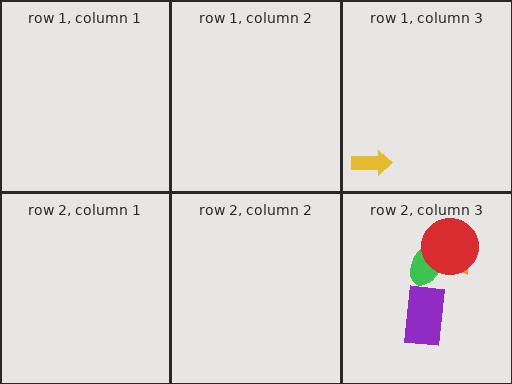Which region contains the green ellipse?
The row 2, column 3 region.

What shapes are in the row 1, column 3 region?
The yellow arrow.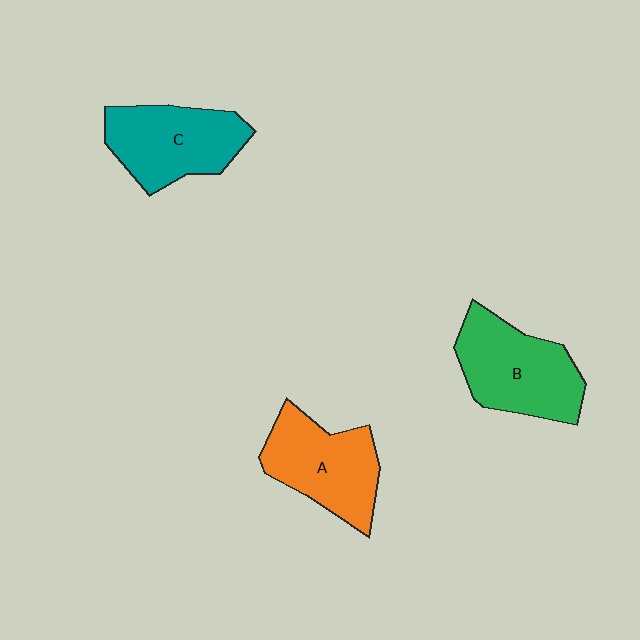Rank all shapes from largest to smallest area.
From largest to smallest: B (green), C (teal), A (orange).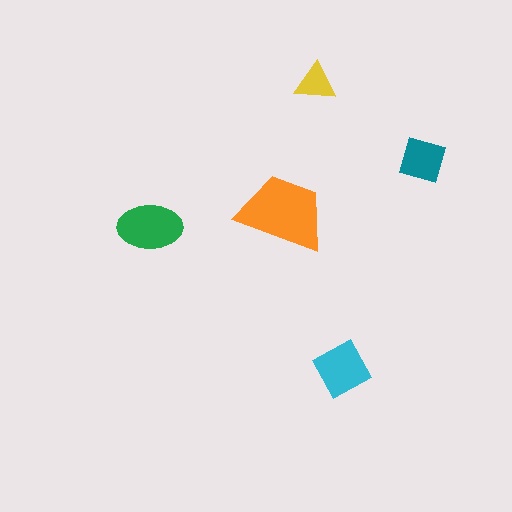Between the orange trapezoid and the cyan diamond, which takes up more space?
The orange trapezoid.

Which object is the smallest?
The yellow triangle.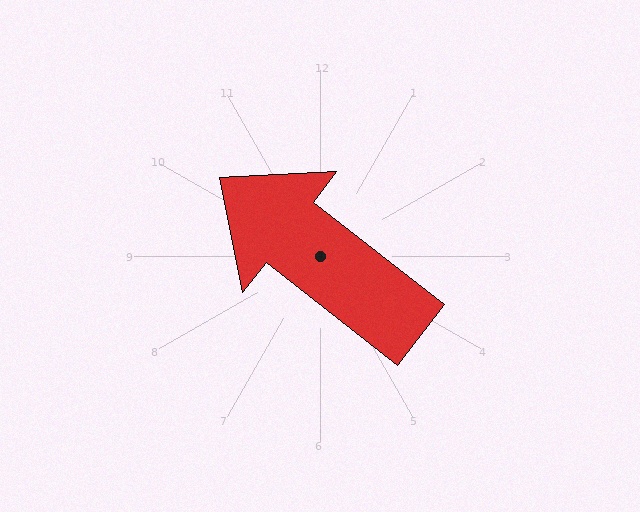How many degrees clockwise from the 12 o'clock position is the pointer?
Approximately 308 degrees.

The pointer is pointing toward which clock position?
Roughly 10 o'clock.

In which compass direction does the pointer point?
Northwest.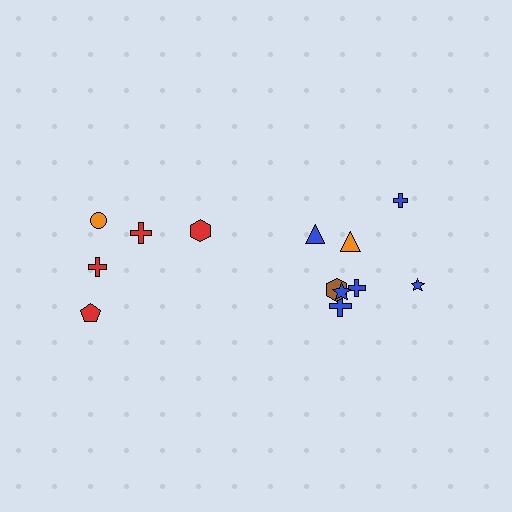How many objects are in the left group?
There are 5 objects.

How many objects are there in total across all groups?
There are 13 objects.